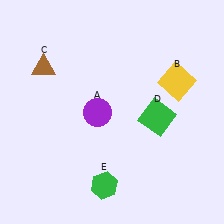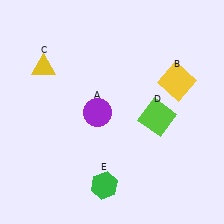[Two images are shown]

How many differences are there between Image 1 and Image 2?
There are 2 differences between the two images.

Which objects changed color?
C changed from brown to yellow. D changed from green to lime.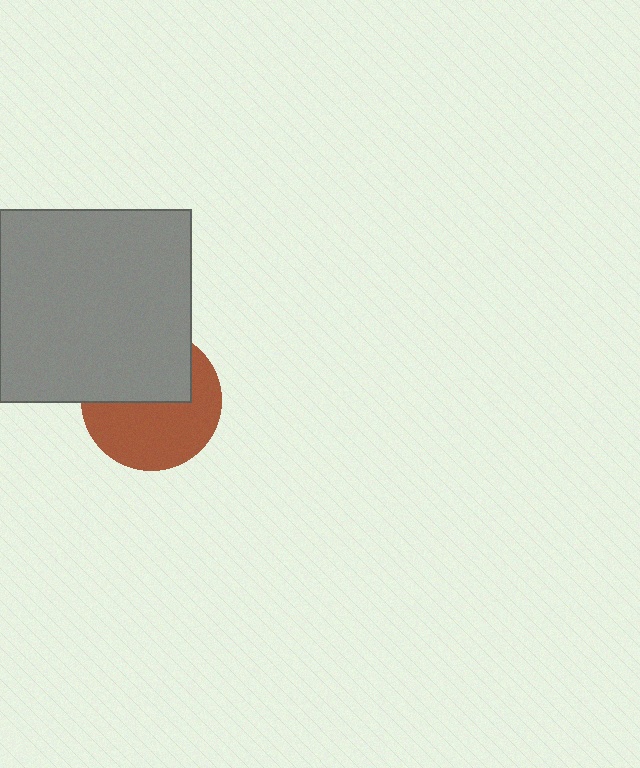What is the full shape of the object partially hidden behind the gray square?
The partially hidden object is a brown circle.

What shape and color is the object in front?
The object in front is a gray square.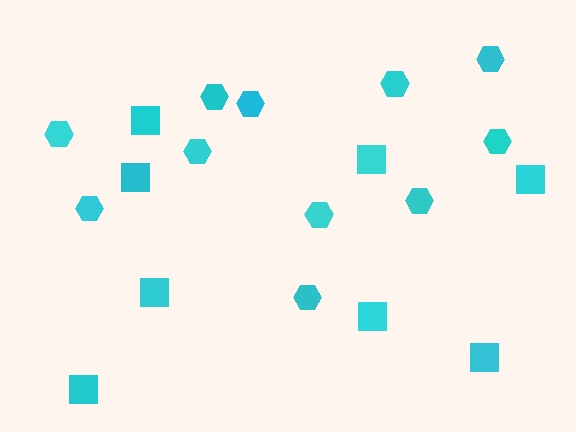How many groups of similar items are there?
There are 2 groups: one group of hexagons (11) and one group of squares (8).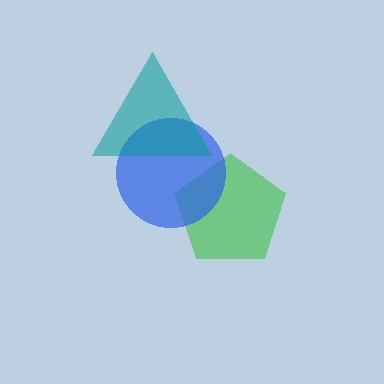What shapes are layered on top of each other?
The layered shapes are: a green pentagon, a blue circle, a teal triangle.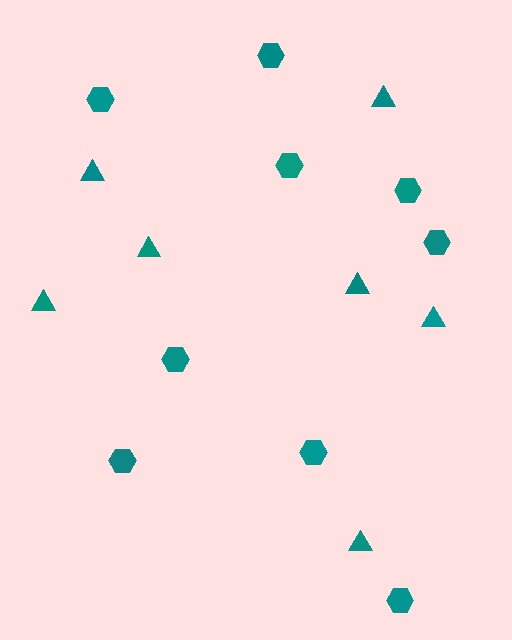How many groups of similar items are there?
There are 2 groups: one group of hexagons (9) and one group of triangles (7).